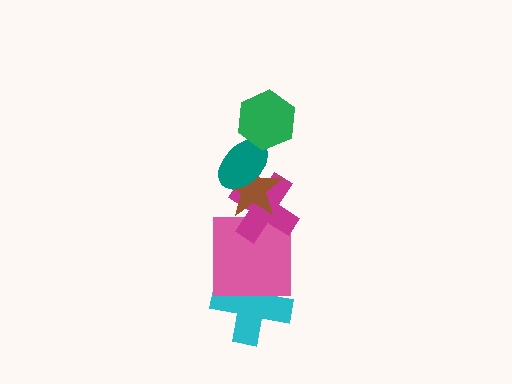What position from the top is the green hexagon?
The green hexagon is 1st from the top.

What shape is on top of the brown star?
The teal ellipse is on top of the brown star.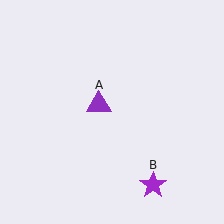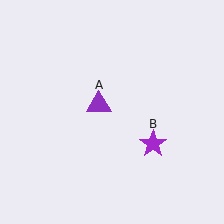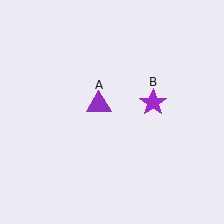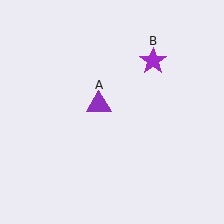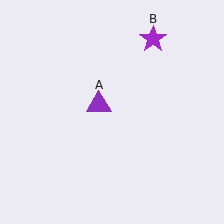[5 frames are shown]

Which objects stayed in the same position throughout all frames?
Purple triangle (object A) remained stationary.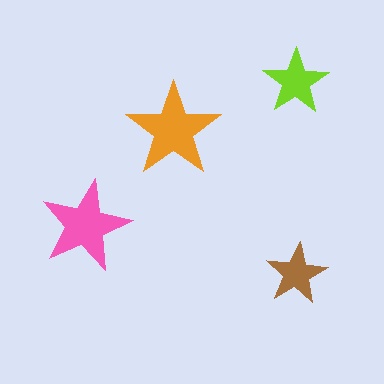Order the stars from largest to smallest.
the orange one, the pink one, the lime one, the brown one.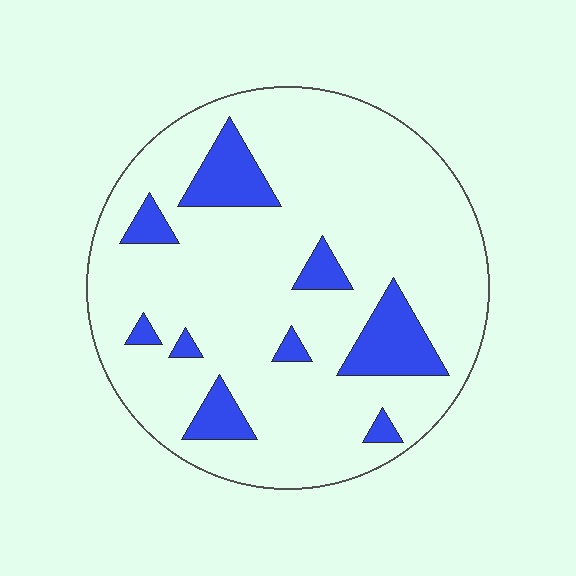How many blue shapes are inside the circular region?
9.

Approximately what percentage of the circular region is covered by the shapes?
Approximately 15%.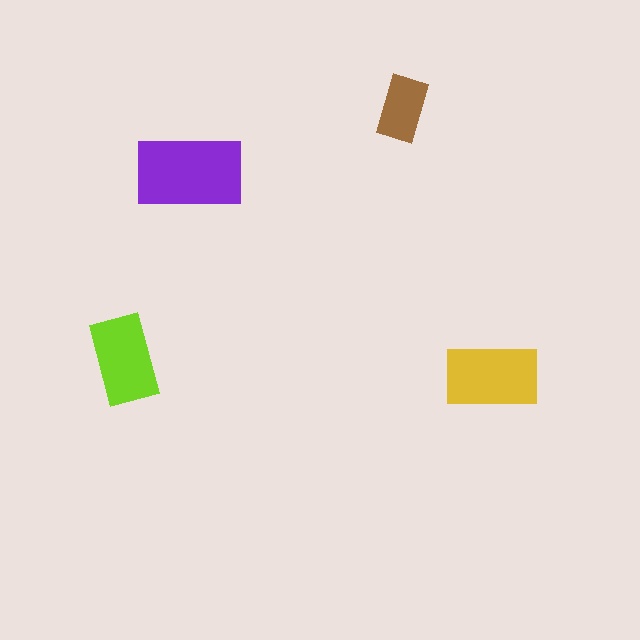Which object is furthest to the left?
The lime rectangle is leftmost.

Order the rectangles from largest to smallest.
the purple one, the yellow one, the lime one, the brown one.